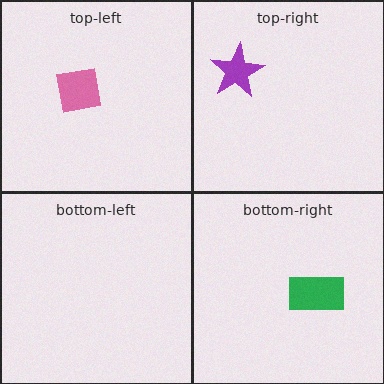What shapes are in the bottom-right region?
The green rectangle.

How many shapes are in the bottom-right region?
1.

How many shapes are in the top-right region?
1.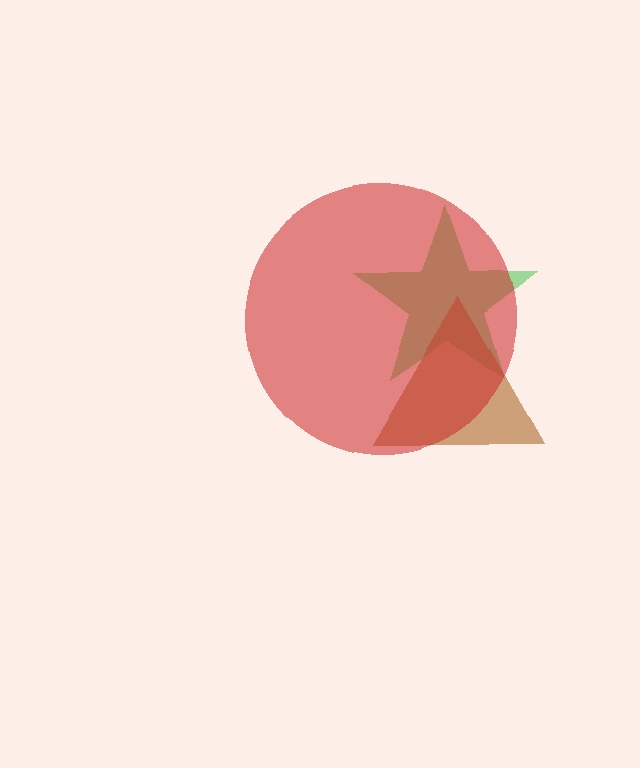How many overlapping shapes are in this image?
There are 3 overlapping shapes in the image.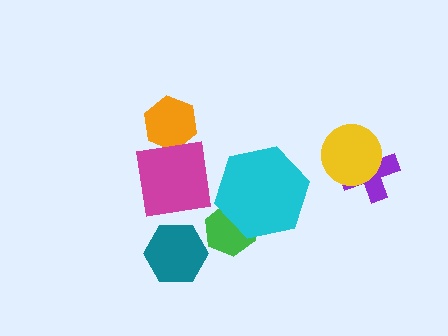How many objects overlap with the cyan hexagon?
1 object overlaps with the cyan hexagon.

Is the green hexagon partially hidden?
Yes, it is partially covered by another shape.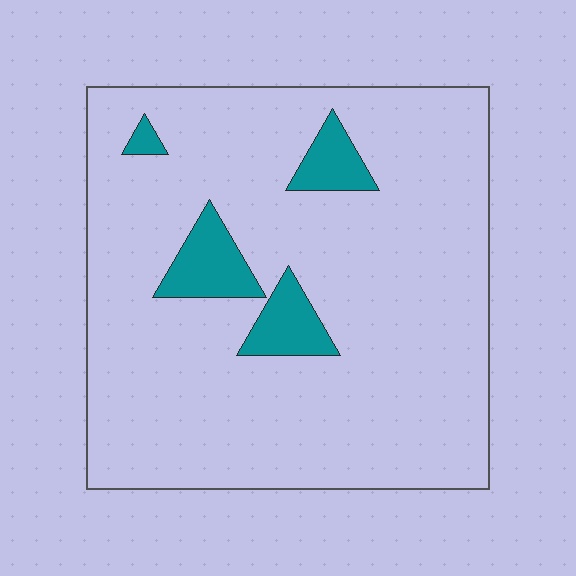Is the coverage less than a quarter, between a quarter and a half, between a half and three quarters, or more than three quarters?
Less than a quarter.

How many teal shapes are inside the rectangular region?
4.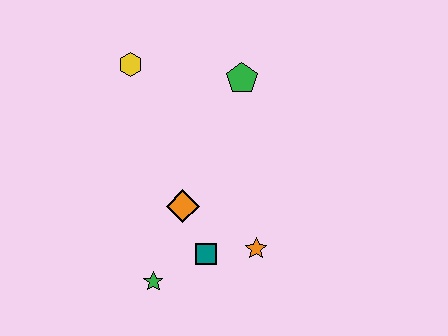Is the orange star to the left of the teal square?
No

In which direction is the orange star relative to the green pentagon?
The orange star is below the green pentagon.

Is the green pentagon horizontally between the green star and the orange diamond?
No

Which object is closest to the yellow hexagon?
The green pentagon is closest to the yellow hexagon.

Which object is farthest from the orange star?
The yellow hexagon is farthest from the orange star.